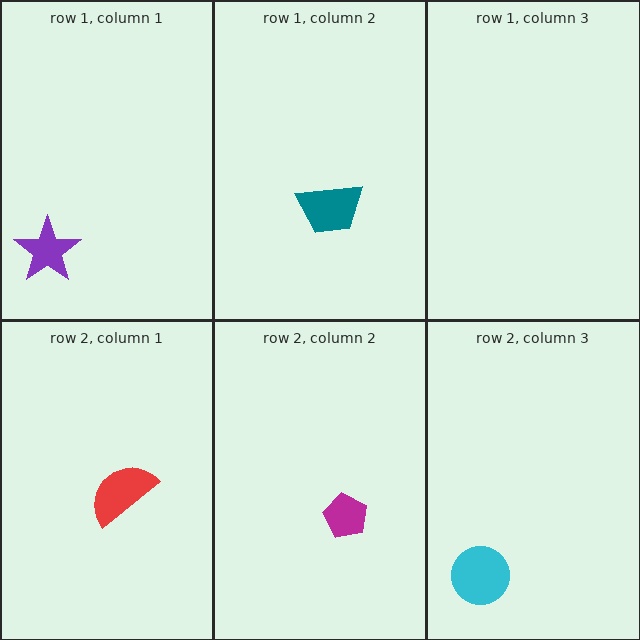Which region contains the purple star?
The row 1, column 1 region.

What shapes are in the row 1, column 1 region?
The purple star.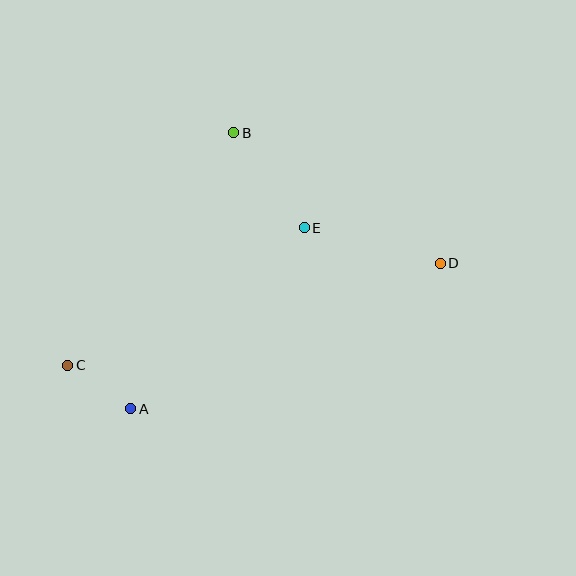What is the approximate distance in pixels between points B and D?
The distance between B and D is approximately 244 pixels.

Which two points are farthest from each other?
Points C and D are farthest from each other.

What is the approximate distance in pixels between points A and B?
The distance between A and B is approximately 294 pixels.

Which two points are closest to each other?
Points A and C are closest to each other.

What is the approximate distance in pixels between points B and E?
The distance between B and E is approximately 118 pixels.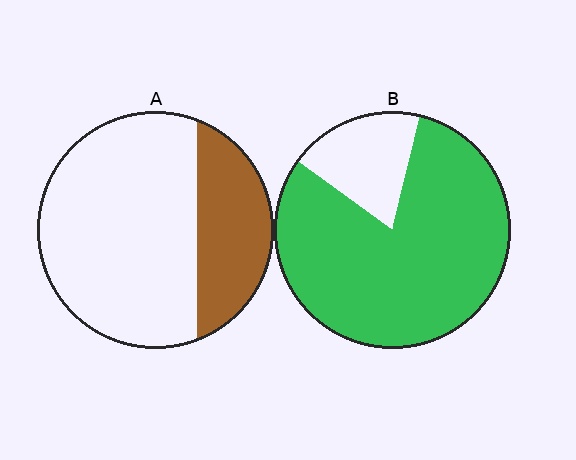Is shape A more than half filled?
No.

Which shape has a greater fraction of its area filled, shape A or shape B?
Shape B.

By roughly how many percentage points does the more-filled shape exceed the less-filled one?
By roughly 55 percentage points (B over A).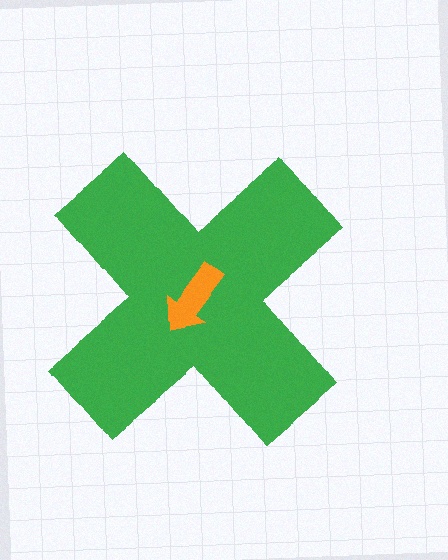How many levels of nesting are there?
2.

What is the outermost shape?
The green cross.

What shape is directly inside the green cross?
The orange arrow.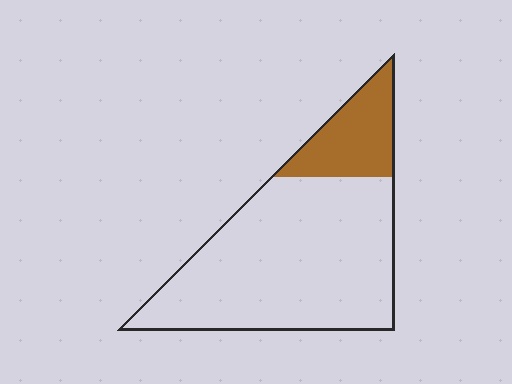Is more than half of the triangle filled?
No.